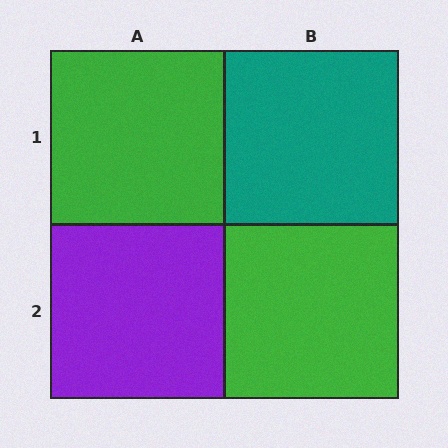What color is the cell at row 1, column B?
Teal.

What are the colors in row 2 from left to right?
Purple, green.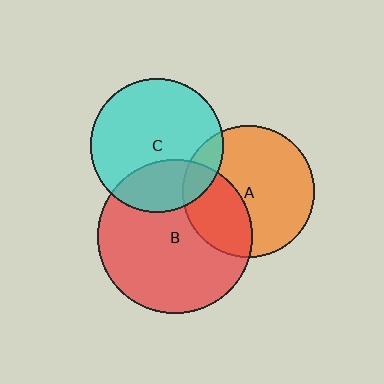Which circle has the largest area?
Circle B (red).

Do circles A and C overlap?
Yes.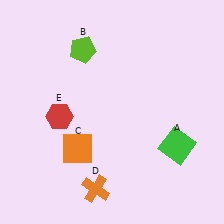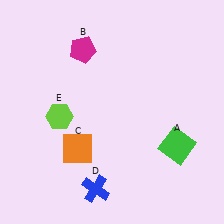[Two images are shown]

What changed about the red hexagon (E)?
In Image 1, E is red. In Image 2, it changed to lime.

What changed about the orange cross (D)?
In Image 1, D is orange. In Image 2, it changed to blue.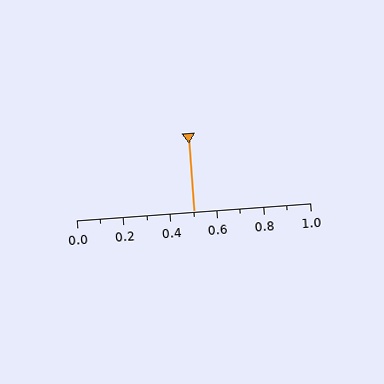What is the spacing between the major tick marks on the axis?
The major ticks are spaced 0.2 apart.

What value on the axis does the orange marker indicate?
The marker indicates approximately 0.5.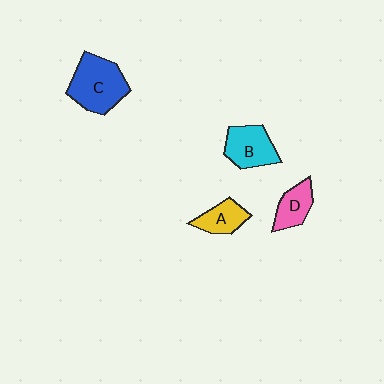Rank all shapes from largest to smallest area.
From largest to smallest: C (blue), B (cyan), D (pink), A (yellow).